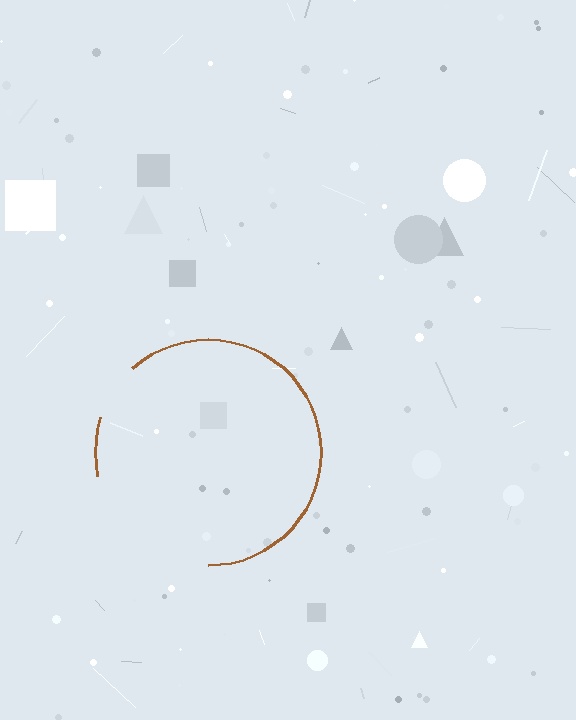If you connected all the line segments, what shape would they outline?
They would outline a circle.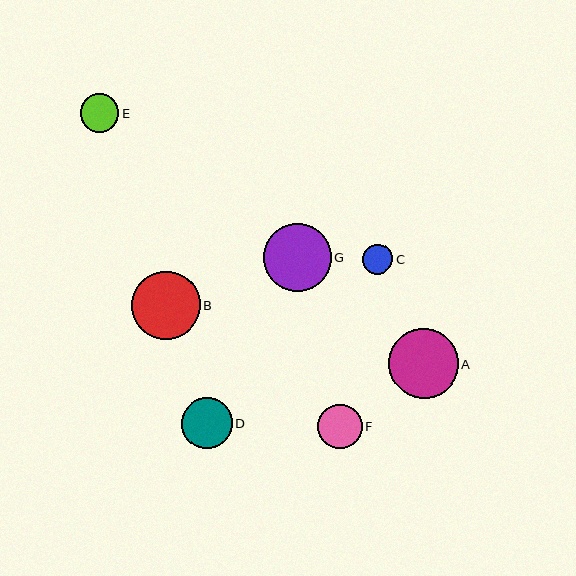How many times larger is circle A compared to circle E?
Circle A is approximately 1.8 times the size of circle E.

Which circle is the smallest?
Circle C is the smallest with a size of approximately 30 pixels.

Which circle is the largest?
Circle A is the largest with a size of approximately 70 pixels.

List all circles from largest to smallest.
From largest to smallest: A, B, G, D, F, E, C.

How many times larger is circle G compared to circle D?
Circle G is approximately 1.3 times the size of circle D.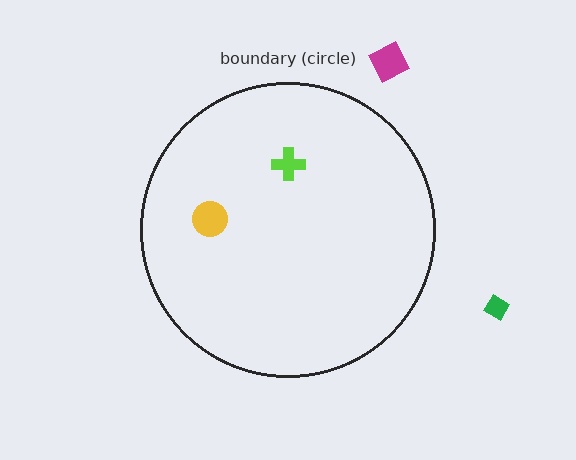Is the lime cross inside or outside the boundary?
Inside.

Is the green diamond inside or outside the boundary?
Outside.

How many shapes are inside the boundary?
2 inside, 2 outside.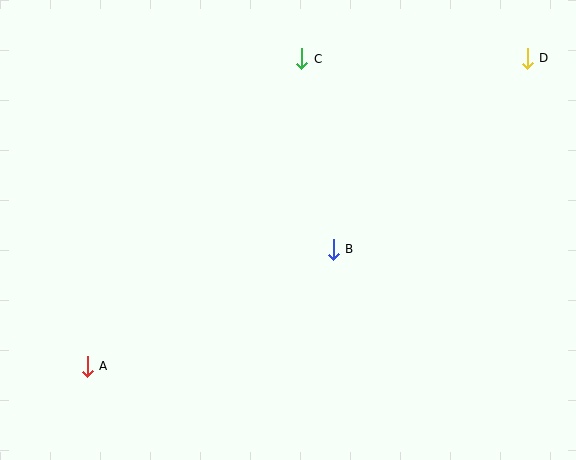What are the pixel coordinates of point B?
Point B is at (333, 249).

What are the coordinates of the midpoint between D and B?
The midpoint between D and B is at (430, 154).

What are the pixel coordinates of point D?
Point D is at (527, 58).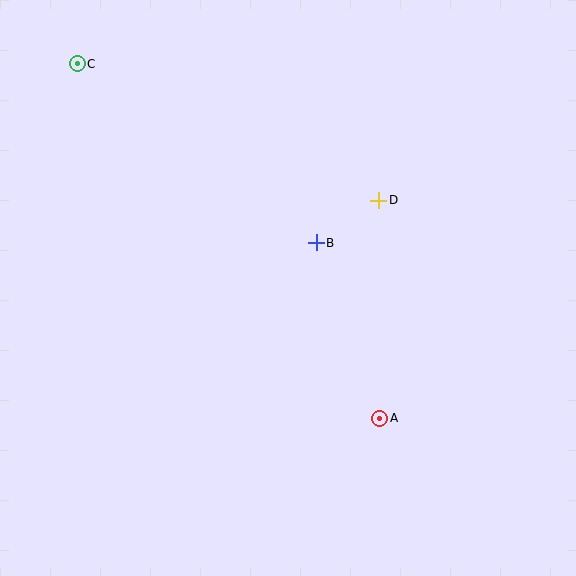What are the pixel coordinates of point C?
Point C is at (77, 64).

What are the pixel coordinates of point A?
Point A is at (380, 418).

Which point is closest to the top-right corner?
Point D is closest to the top-right corner.